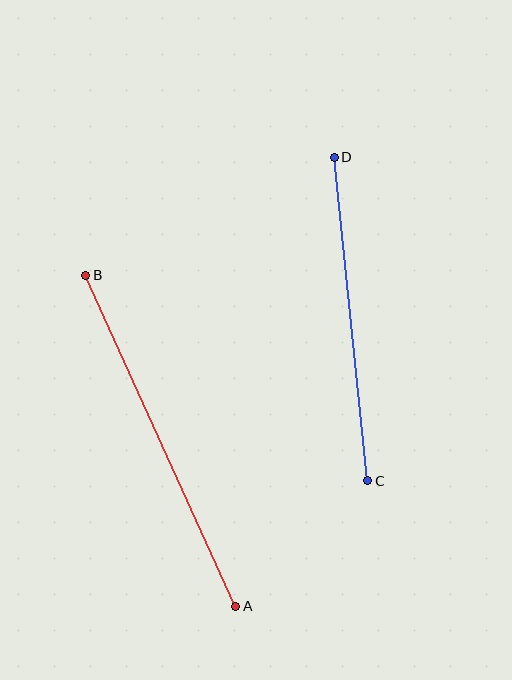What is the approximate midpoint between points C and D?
The midpoint is at approximately (351, 319) pixels.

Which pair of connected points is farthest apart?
Points A and B are farthest apart.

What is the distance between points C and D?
The distance is approximately 325 pixels.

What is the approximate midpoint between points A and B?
The midpoint is at approximately (161, 441) pixels.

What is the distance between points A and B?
The distance is approximately 363 pixels.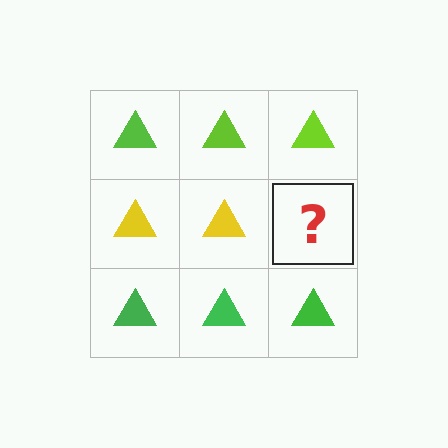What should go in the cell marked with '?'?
The missing cell should contain a yellow triangle.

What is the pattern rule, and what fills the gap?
The rule is that each row has a consistent color. The gap should be filled with a yellow triangle.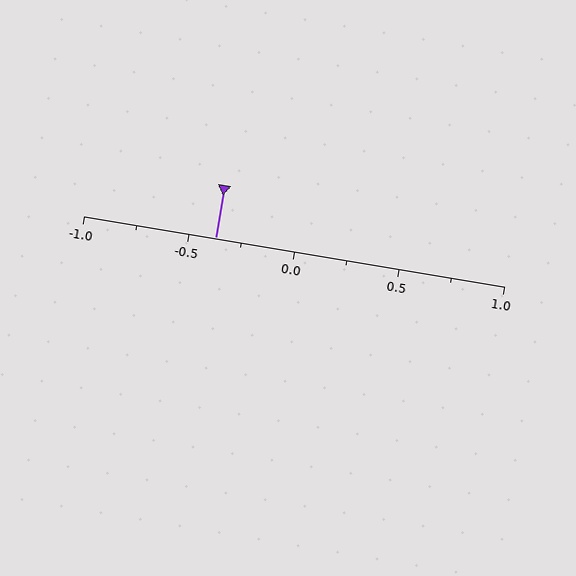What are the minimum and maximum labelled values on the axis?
The axis runs from -1.0 to 1.0.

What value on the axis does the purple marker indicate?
The marker indicates approximately -0.38.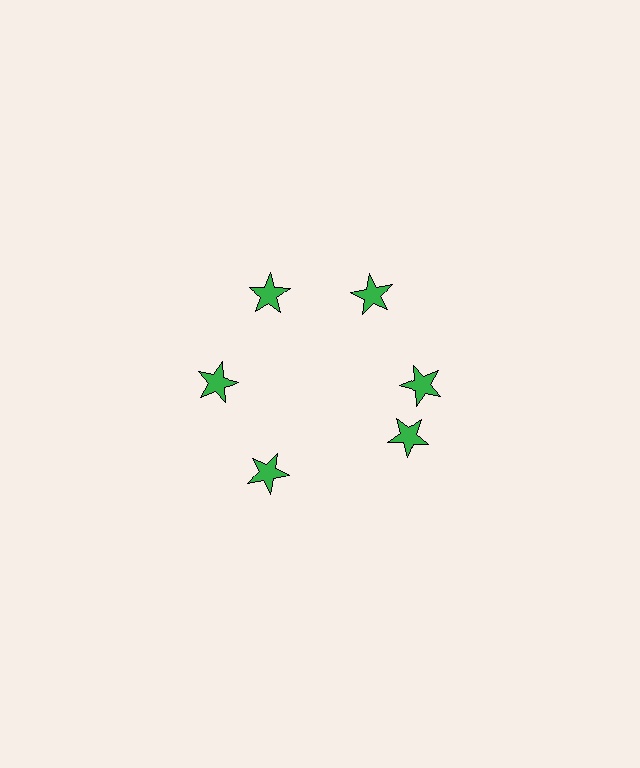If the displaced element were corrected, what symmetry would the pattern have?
It would have 6-fold rotational symmetry — the pattern would map onto itself every 60 degrees.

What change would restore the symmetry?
The symmetry would be restored by rotating it back into even spacing with its neighbors so that all 6 stars sit at equal angles and equal distance from the center.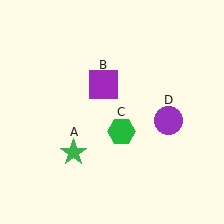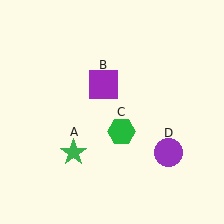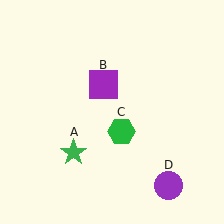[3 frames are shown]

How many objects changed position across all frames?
1 object changed position: purple circle (object D).